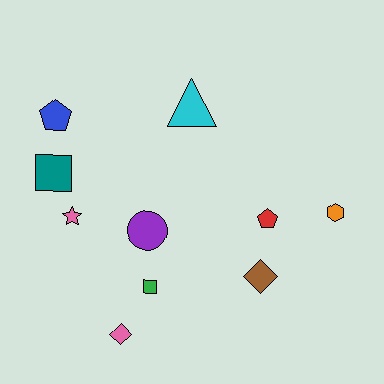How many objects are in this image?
There are 10 objects.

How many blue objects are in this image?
There is 1 blue object.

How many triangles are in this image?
There is 1 triangle.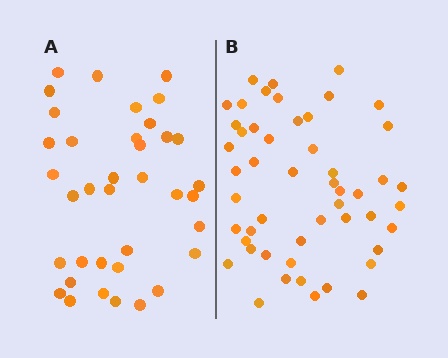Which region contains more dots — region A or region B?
Region B (the right region) has more dots.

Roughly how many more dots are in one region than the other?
Region B has approximately 15 more dots than region A.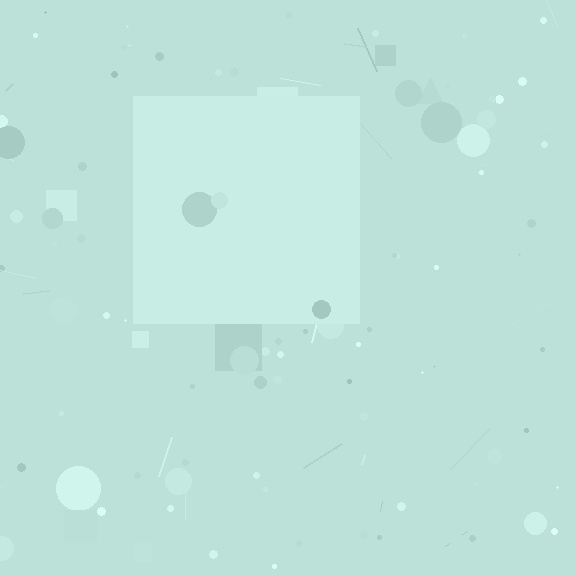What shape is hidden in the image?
A square is hidden in the image.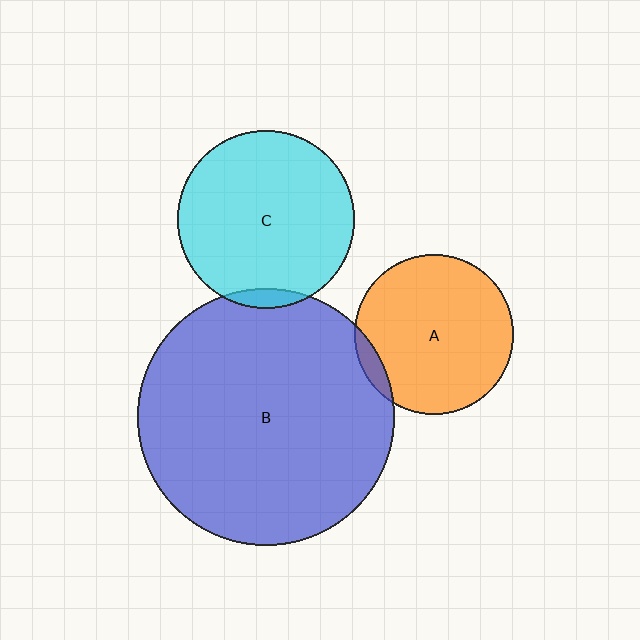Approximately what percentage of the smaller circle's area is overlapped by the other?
Approximately 5%.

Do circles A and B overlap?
Yes.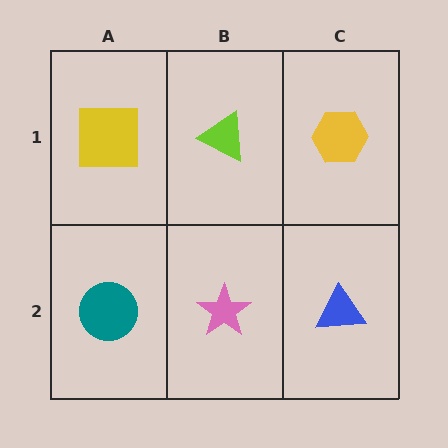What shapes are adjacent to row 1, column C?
A blue triangle (row 2, column C), a lime triangle (row 1, column B).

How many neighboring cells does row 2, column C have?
2.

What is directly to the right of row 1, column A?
A lime triangle.